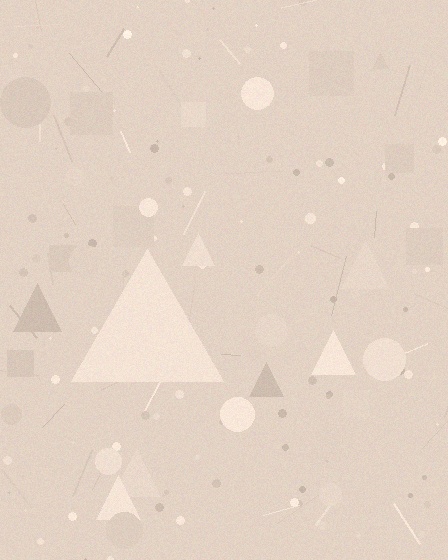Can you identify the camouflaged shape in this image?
The camouflaged shape is a triangle.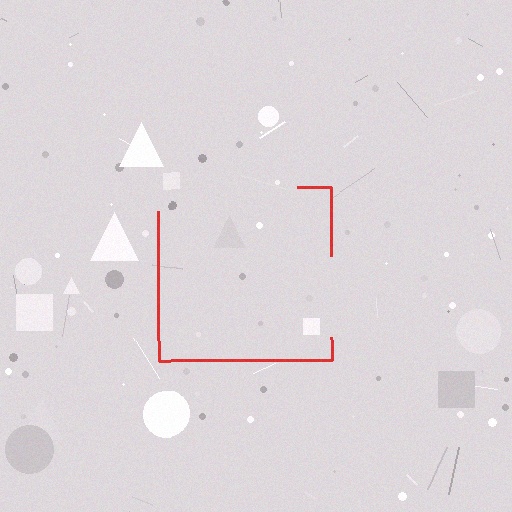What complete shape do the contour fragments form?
The contour fragments form a square.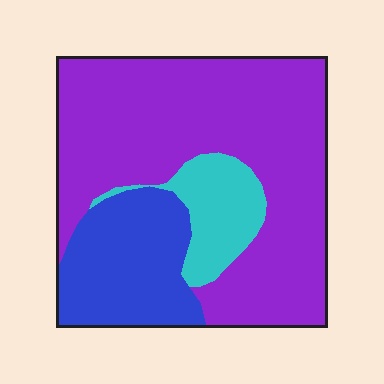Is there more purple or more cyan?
Purple.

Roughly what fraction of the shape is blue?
Blue covers 23% of the shape.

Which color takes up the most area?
Purple, at roughly 65%.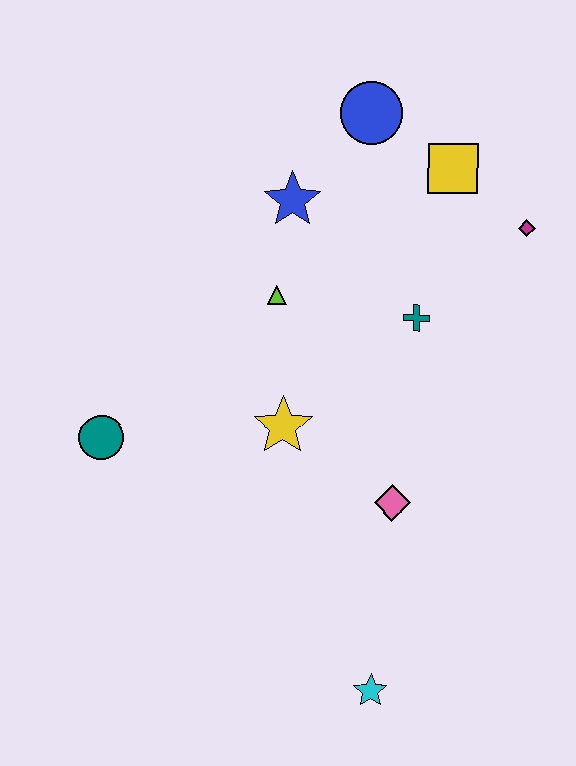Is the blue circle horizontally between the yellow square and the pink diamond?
No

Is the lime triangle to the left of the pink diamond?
Yes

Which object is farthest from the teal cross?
The cyan star is farthest from the teal cross.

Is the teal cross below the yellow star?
No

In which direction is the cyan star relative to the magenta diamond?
The cyan star is below the magenta diamond.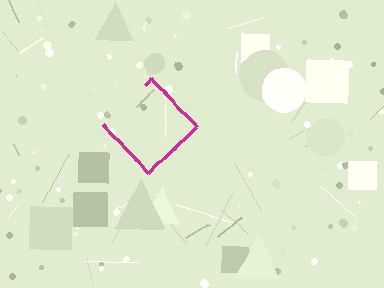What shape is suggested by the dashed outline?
The dashed outline suggests a diamond.